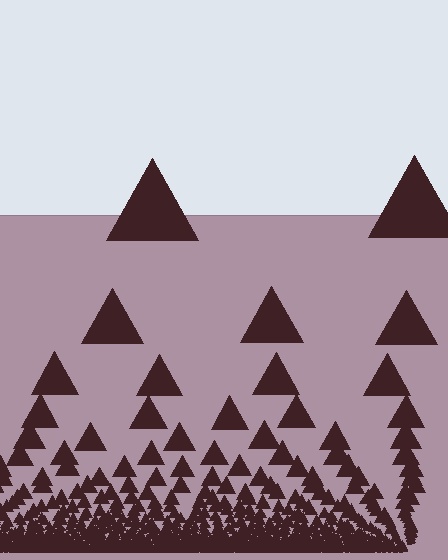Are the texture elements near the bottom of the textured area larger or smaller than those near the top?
Smaller. The gradient is inverted — elements near the bottom are smaller and denser.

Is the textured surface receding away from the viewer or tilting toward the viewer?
The surface appears to tilt toward the viewer. Texture elements get larger and sparser toward the top.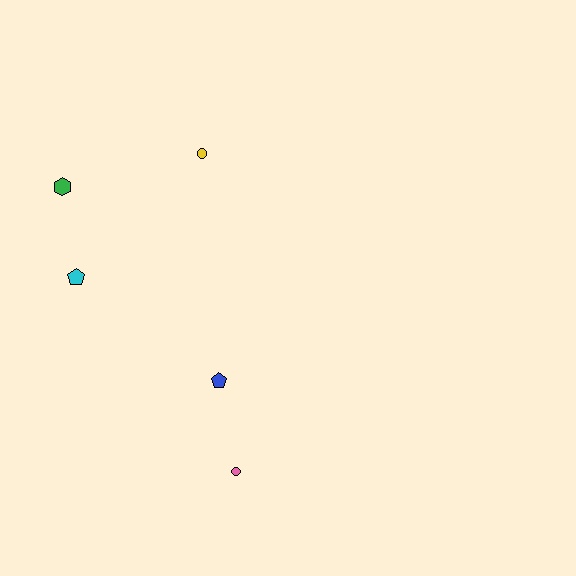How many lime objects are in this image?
There are no lime objects.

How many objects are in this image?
There are 5 objects.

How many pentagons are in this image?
There are 2 pentagons.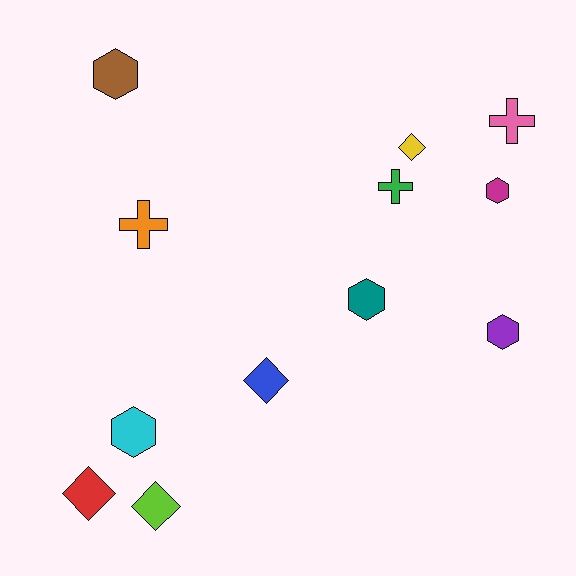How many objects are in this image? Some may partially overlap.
There are 12 objects.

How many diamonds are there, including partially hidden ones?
There are 4 diamonds.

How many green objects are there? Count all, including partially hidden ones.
There is 1 green object.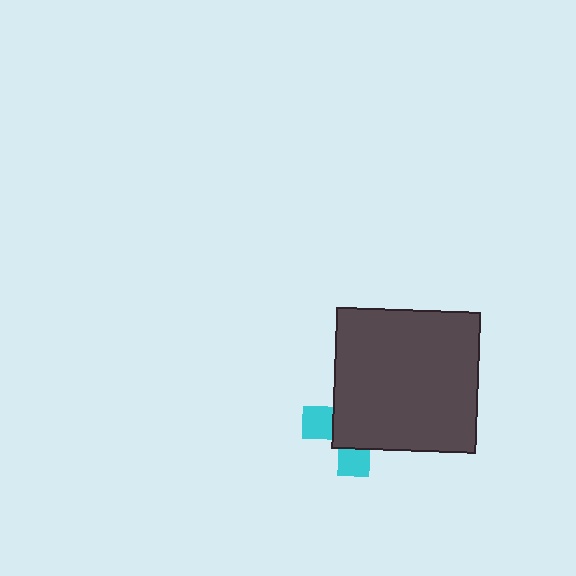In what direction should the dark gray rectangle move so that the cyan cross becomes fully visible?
The dark gray rectangle should move toward the upper-right. That is the shortest direction to clear the overlap and leave the cyan cross fully visible.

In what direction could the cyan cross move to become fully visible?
The cyan cross could move toward the lower-left. That would shift it out from behind the dark gray rectangle entirely.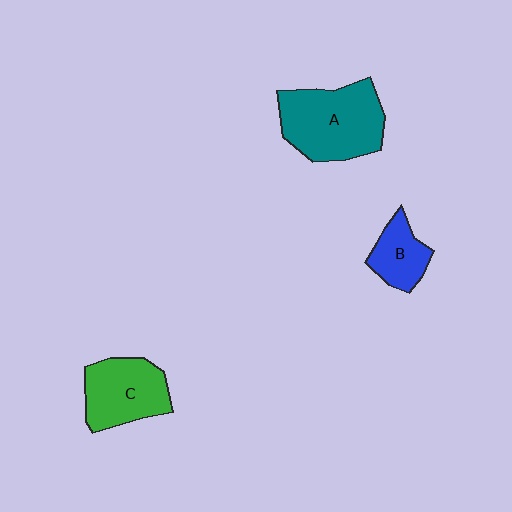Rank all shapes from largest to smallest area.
From largest to smallest: A (teal), C (green), B (blue).